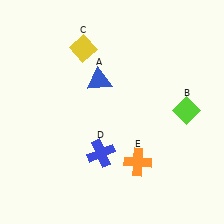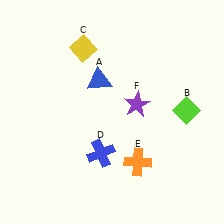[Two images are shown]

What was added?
A purple star (F) was added in Image 2.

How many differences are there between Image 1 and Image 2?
There is 1 difference between the two images.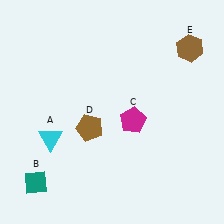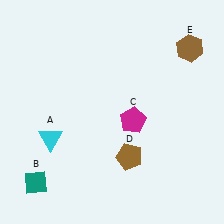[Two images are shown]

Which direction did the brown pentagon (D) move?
The brown pentagon (D) moved right.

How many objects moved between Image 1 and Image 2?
1 object moved between the two images.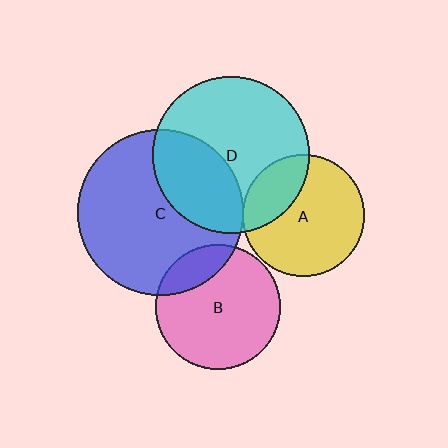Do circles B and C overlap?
Yes.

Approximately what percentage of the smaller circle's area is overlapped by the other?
Approximately 20%.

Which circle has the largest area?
Circle C (blue).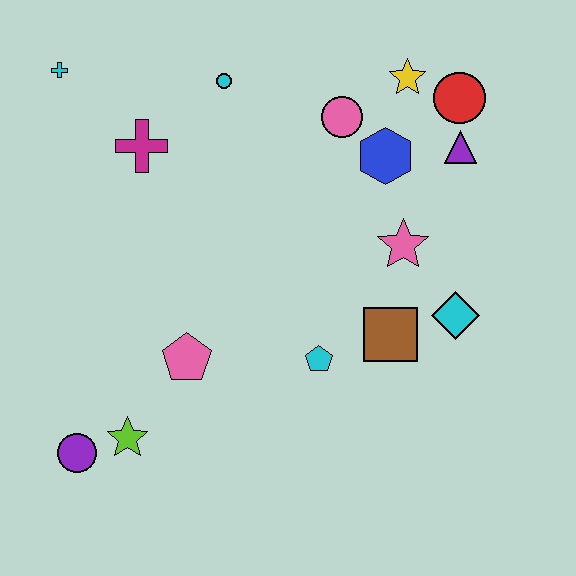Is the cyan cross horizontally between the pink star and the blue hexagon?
No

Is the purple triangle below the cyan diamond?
No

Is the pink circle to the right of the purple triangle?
No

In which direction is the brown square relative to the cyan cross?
The brown square is to the right of the cyan cross.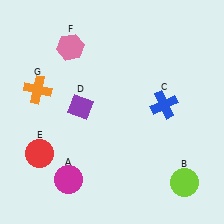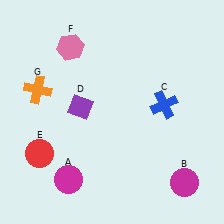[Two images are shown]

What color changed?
The circle (B) changed from lime in Image 1 to magenta in Image 2.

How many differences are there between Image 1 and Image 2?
There is 1 difference between the two images.